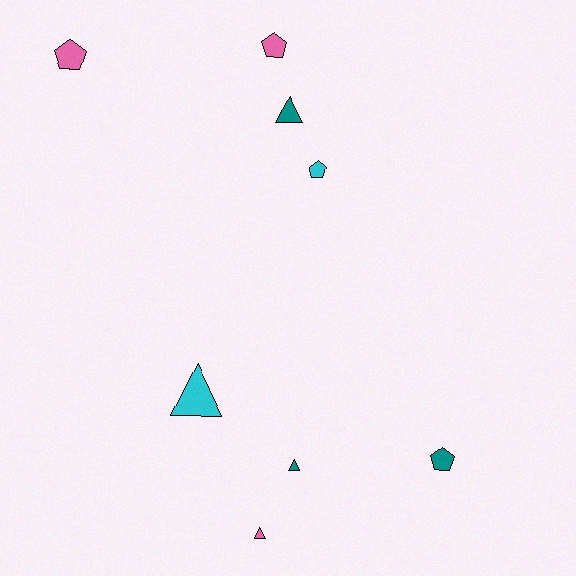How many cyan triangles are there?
There is 1 cyan triangle.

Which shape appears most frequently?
Pentagon, with 4 objects.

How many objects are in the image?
There are 8 objects.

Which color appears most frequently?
Pink, with 3 objects.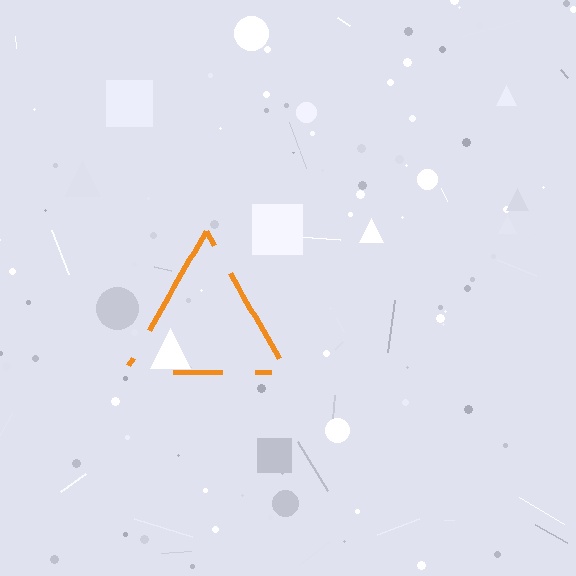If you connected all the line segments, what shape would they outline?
They would outline a triangle.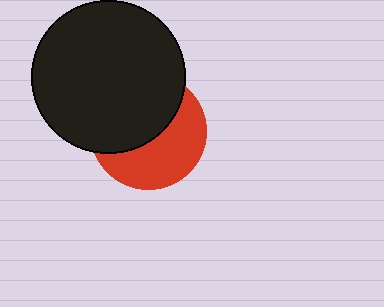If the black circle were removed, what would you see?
You would see the complete red circle.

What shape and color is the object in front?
The object in front is a black circle.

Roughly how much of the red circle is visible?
About half of it is visible (roughly 48%).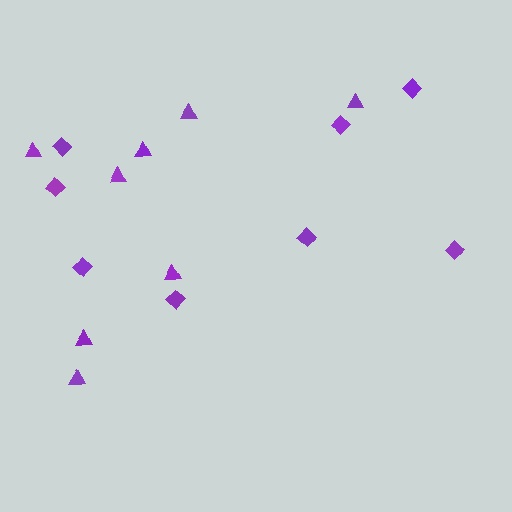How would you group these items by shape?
There are 2 groups: one group of diamonds (8) and one group of triangles (8).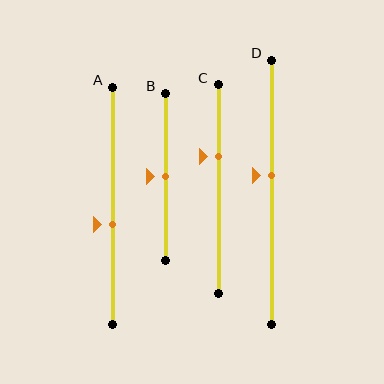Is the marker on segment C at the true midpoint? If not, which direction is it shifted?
No, the marker on segment C is shifted upward by about 16% of the segment length.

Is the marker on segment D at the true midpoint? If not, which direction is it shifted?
No, the marker on segment D is shifted upward by about 6% of the segment length.